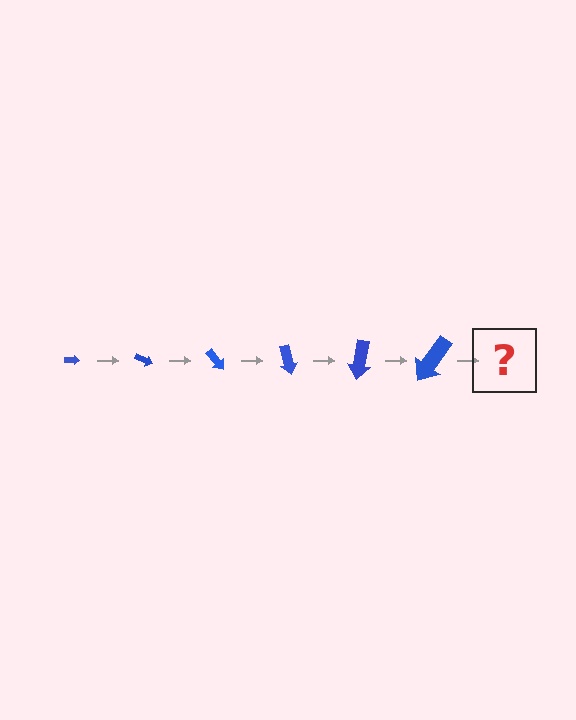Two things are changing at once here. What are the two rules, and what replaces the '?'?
The two rules are that the arrow grows larger each step and it rotates 25 degrees each step. The '?' should be an arrow, larger than the previous one and rotated 150 degrees from the start.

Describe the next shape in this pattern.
It should be an arrow, larger than the previous one and rotated 150 degrees from the start.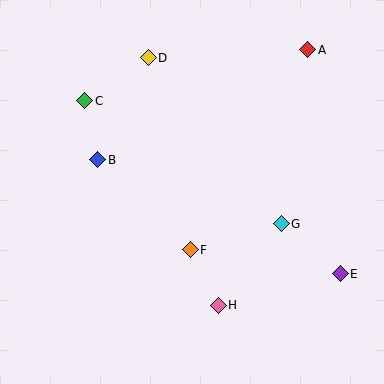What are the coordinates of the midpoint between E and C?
The midpoint between E and C is at (213, 187).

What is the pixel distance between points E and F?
The distance between E and F is 152 pixels.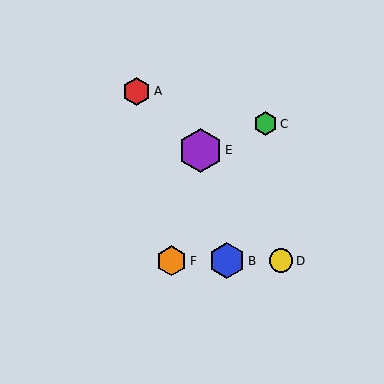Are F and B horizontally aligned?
Yes, both are at y≈261.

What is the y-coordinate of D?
Object D is at y≈261.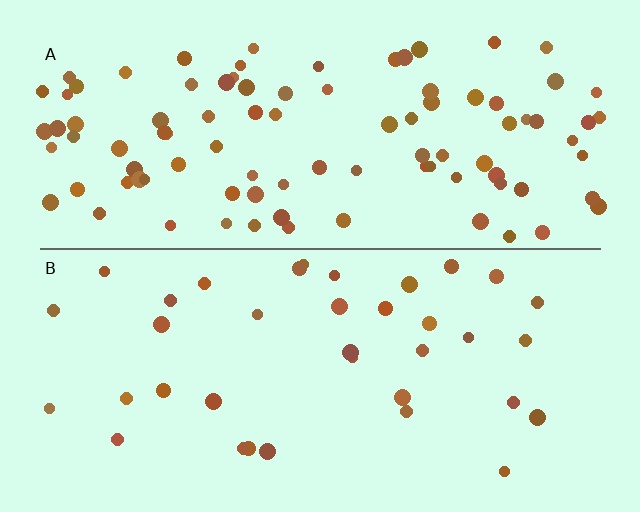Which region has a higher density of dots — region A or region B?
A (the top).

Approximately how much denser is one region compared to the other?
Approximately 2.6× — region A over region B.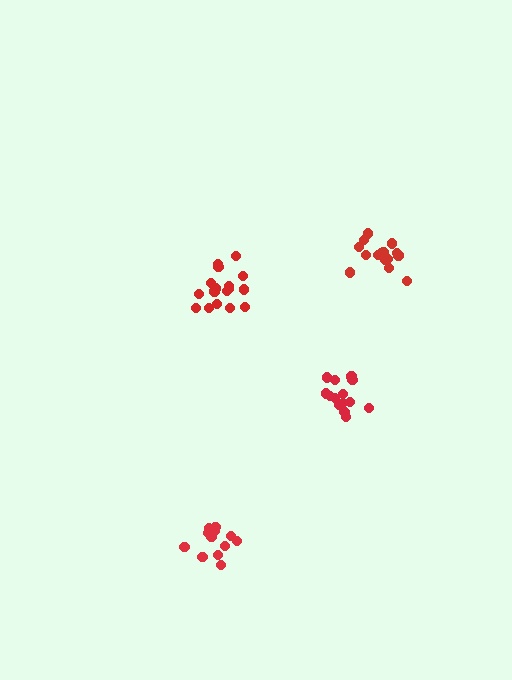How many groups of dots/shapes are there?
There are 4 groups.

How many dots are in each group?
Group 1: 17 dots, Group 2: 13 dots, Group 3: 14 dots, Group 4: 15 dots (59 total).